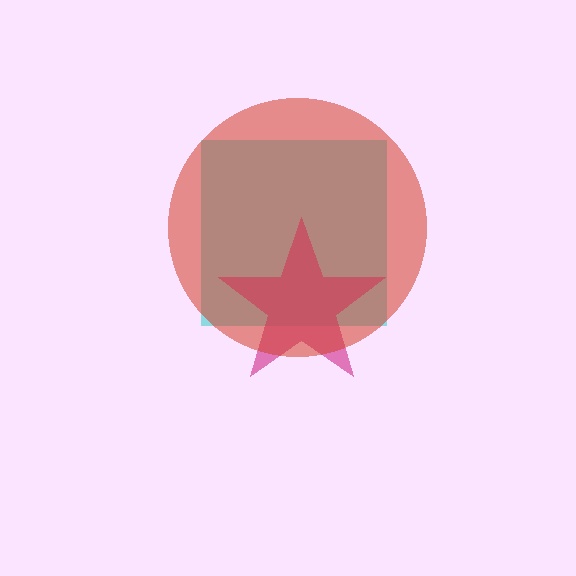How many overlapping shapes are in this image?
There are 3 overlapping shapes in the image.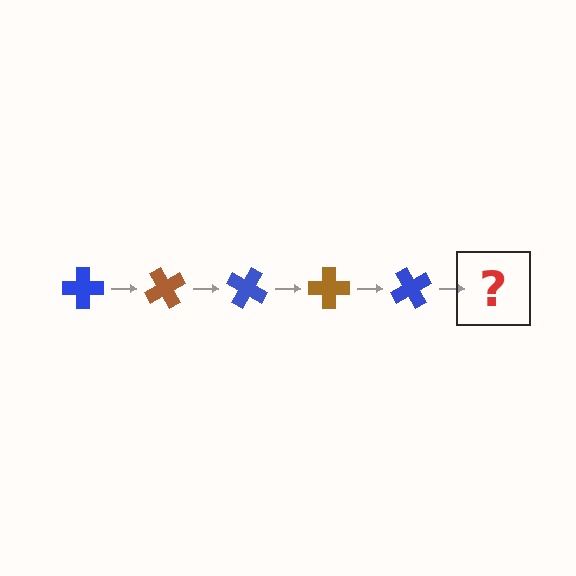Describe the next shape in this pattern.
It should be a brown cross, rotated 300 degrees from the start.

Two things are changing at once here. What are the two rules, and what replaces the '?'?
The two rules are that it rotates 60 degrees each step and the color cycles through blue and brown. The '?' should be a brown cross, rotated 300 degrees from the start.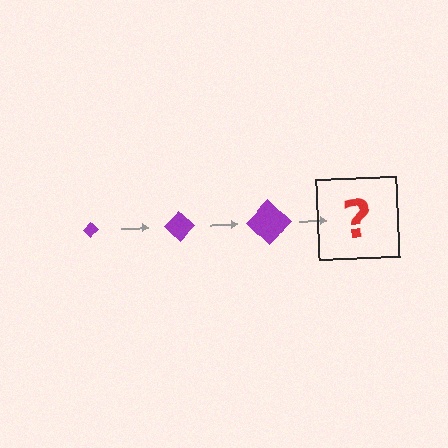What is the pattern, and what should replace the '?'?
The pattern is that the diamond gets progressively larger each step. The '?' should be a purple diamond, larger than the previous one.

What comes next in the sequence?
The next element should be a purple diamond, larger than the previous one.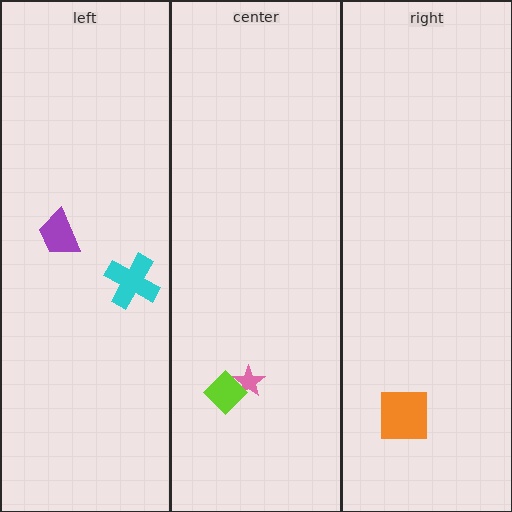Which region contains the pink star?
The center region.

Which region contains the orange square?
The right region.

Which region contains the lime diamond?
The center region.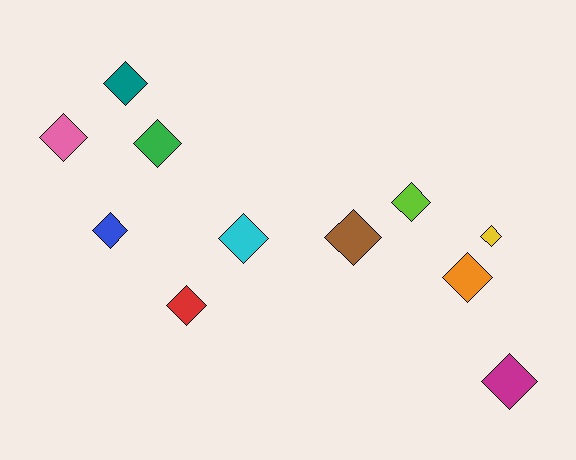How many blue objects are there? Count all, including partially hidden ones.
There is 1 blue object.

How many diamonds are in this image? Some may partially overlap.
There are 11 diamonds.